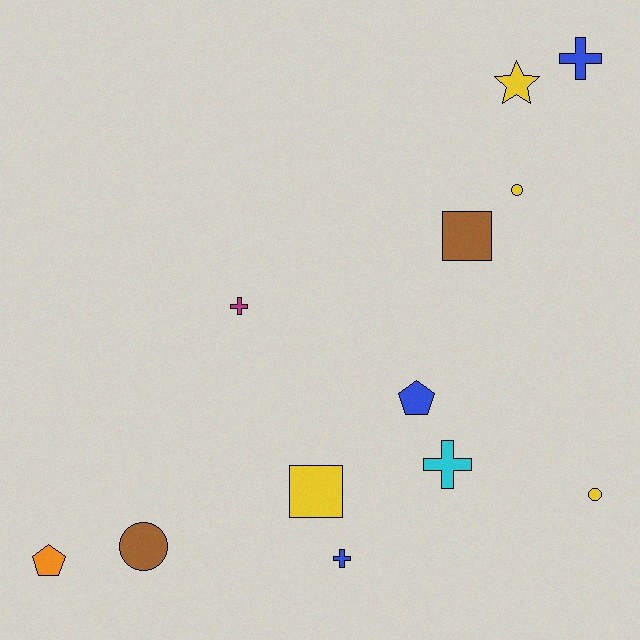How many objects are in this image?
There are 12 objects.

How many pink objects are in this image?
There are no pink objects.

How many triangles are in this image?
There are no triangles.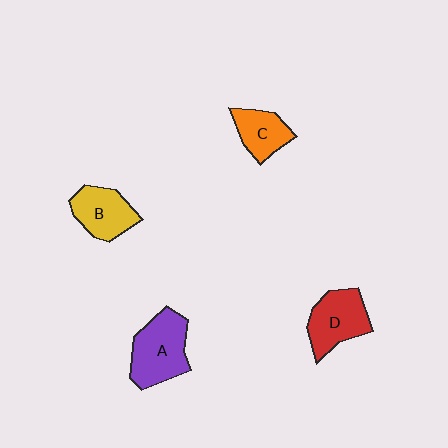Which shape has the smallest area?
Shape C (orange).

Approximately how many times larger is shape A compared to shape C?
Approximately 1.6 times.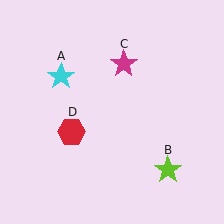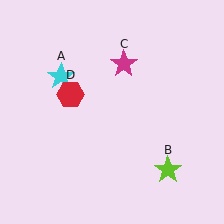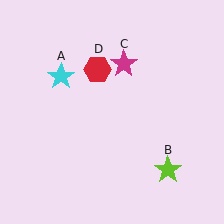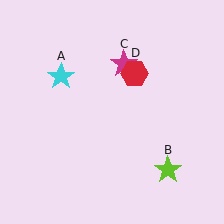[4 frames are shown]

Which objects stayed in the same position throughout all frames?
Cyan star (object A) and lime star (object B) and magenta star (object C) remained stationary.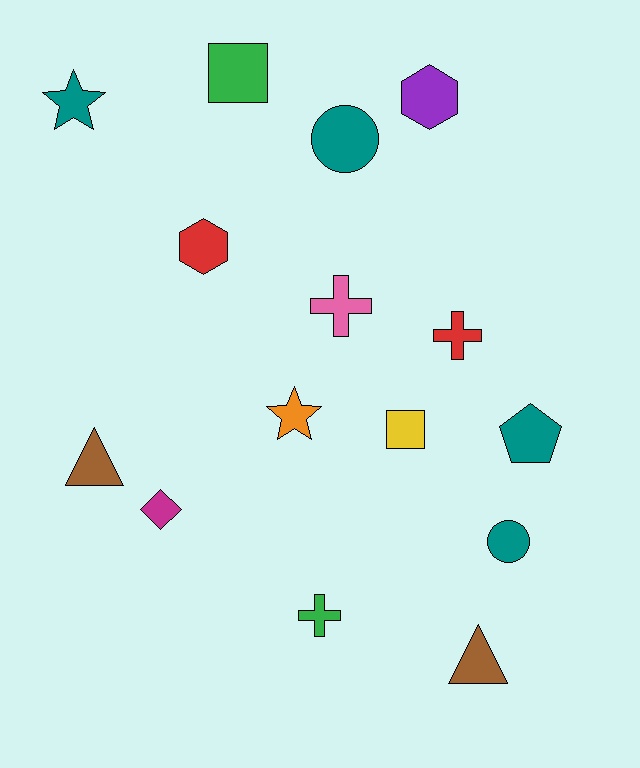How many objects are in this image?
There are 15 objects.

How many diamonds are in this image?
There is 1 diamond.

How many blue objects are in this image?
There are no blue objects.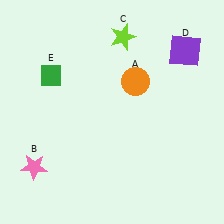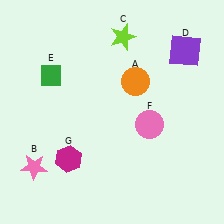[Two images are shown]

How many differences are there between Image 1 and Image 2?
There are 2 differences between the two images.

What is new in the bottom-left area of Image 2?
A magenta hexagon (G) was added in the bottom-left area of Image 2.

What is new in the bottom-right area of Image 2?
A pink circle (F) was added in the bottom-right area of Image 2.